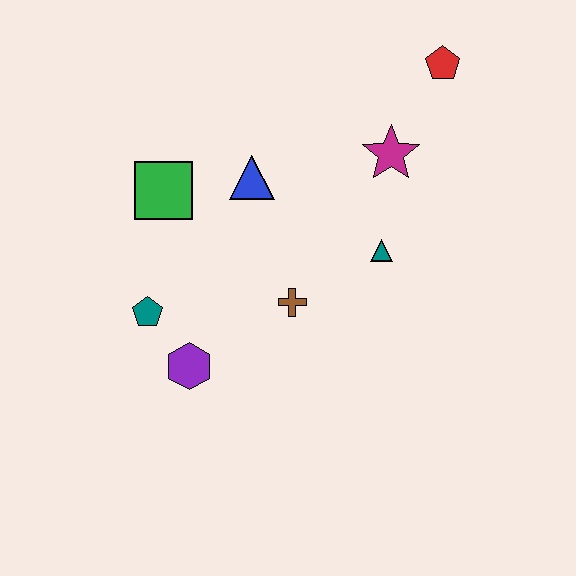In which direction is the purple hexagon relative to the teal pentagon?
The purple hexagon is below the teal pentagon.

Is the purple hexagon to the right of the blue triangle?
No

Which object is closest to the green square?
The blue triangle is closest to the green square.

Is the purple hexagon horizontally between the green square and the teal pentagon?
No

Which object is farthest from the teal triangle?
The teal pentagon is farthest from the teal triangle.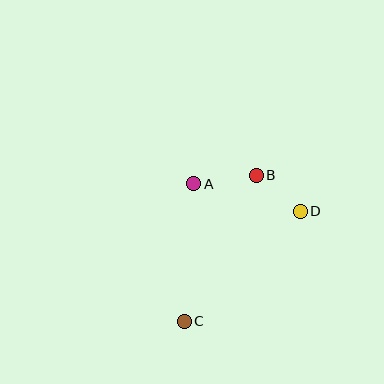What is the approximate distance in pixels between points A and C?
The distance between A and C is approximately 138 pixels.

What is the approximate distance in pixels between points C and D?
The distance between C and D is approximately 160 pixels.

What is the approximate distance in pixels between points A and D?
The distance between A and D is approximately 110 pixels.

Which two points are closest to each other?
Points B and D are closest to each other.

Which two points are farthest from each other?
Points B and C are farthest from each other.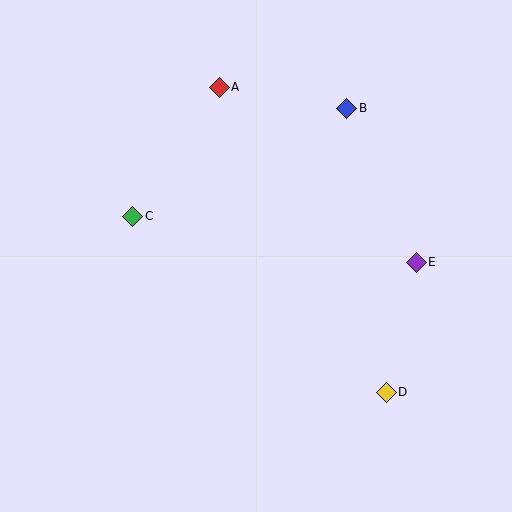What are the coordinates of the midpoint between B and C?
The midpoint between B and C is at (240, 162).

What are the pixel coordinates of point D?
Point D is at (386, 392).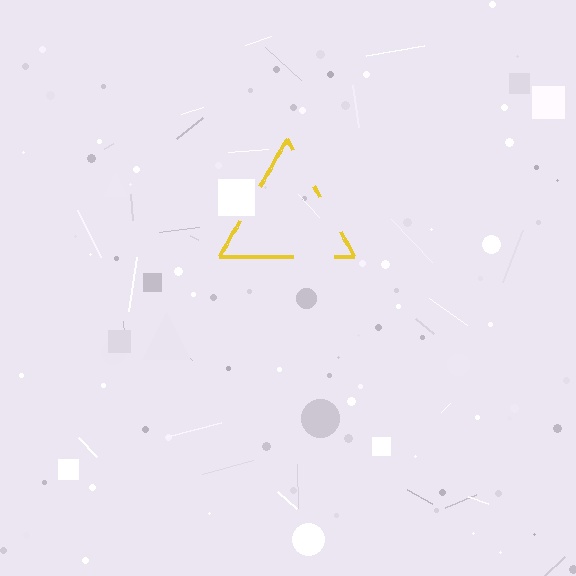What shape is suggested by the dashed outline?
The dashed outline suggests a triangle.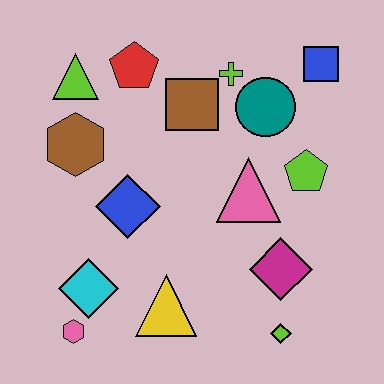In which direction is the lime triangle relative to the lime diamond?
The lime triangle is above the lime diamond.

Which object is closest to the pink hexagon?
The cyan diamond is closest to the pink hexagon.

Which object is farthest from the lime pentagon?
The pink hexagon is farthest from the lime pentagon.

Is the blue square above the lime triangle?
Yes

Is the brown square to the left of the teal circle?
Yes